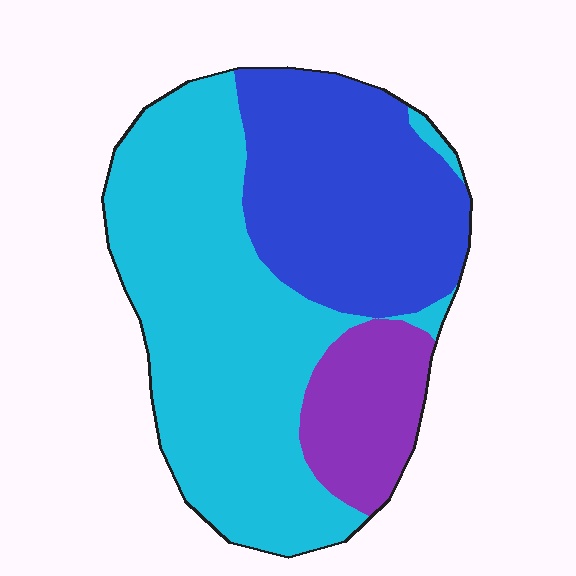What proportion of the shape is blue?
Blue takes up between a quarter and a half of the shape.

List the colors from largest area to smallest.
From largest to smallest: cyan, blue, purple.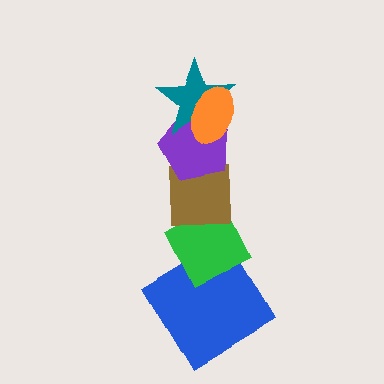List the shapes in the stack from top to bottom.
From top to bottom: the orange ellipse, the teal star, the purple pentagon, the brown square, the green diamond, the blue diamond.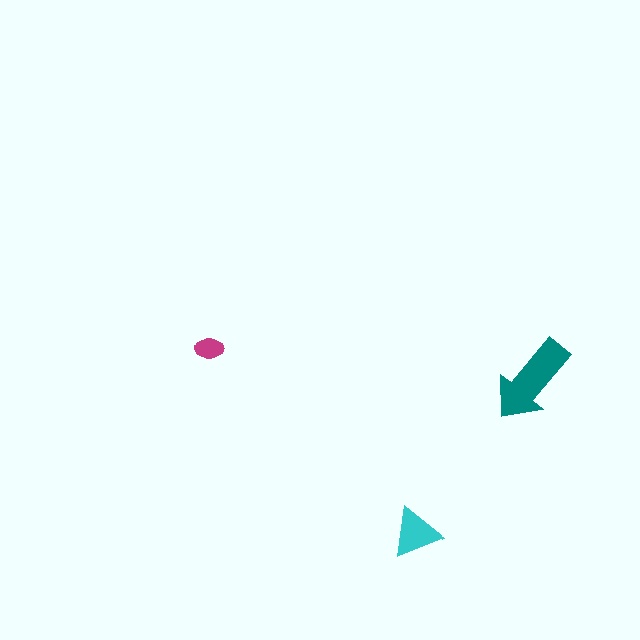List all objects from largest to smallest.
The teal arrow, the cyan triangle, the magenta ellipse.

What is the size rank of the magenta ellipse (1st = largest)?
3rd.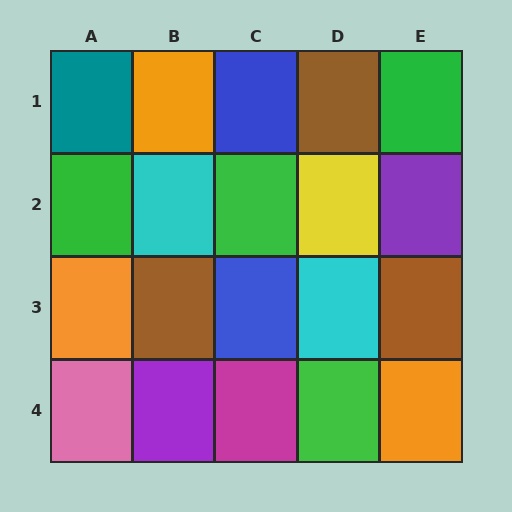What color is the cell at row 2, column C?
Green.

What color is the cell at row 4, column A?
Pink.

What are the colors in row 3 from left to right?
Orange, brown, blue, cyan, brown.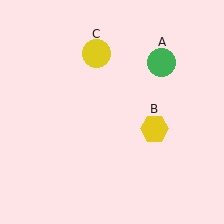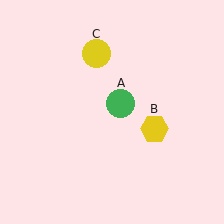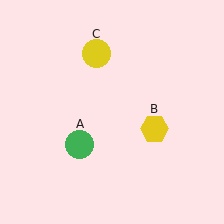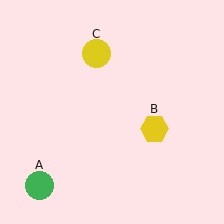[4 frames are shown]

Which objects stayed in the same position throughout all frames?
Yellow hexagon (object B) and yellow circle (object C) remained stationary.